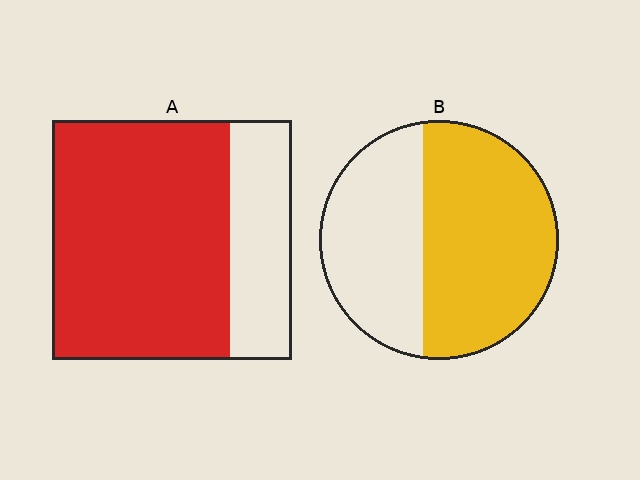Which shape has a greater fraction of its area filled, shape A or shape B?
Shape A.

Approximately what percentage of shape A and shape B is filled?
A is approximately 75% and B is approximately 60%.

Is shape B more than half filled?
Yes.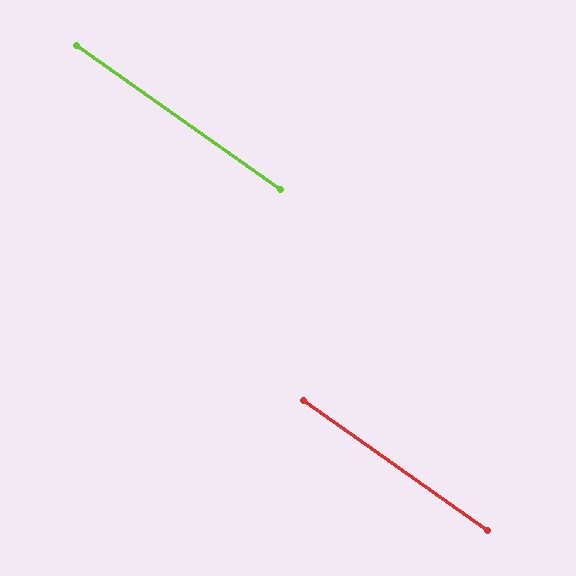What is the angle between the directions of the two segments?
Approximately 0 degrees.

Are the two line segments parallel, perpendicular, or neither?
Parallel — their directions differ by only 0.3°.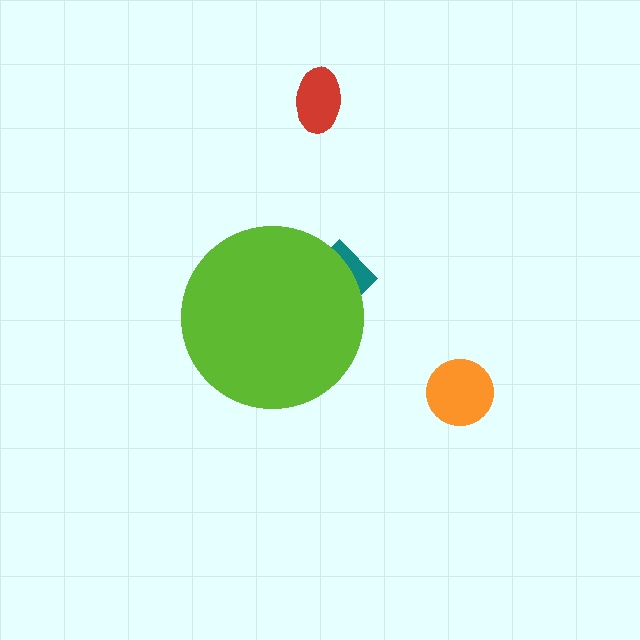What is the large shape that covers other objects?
A lime circle.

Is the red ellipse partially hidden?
No, the red ellipse is fully visible.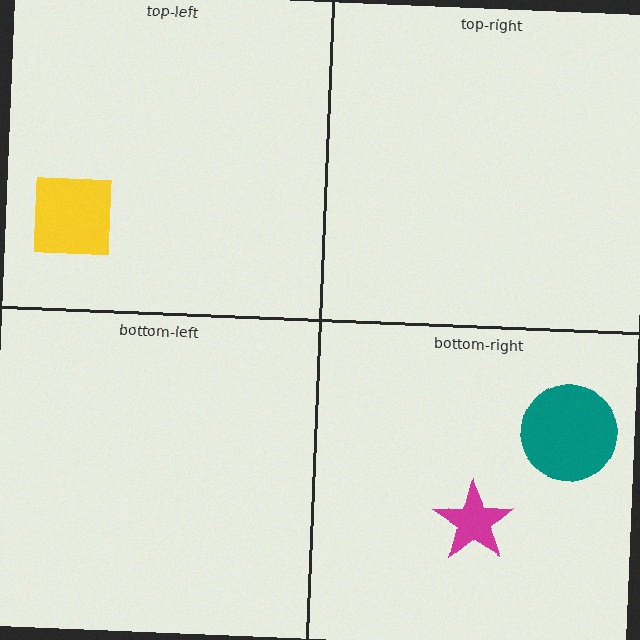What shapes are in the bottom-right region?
The teal circle, the magenta star.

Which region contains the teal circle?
The bottom-right region.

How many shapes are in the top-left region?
1.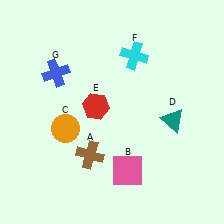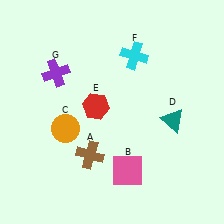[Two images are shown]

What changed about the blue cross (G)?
In Image 1, G is blue. In Image 2, it changed to purple.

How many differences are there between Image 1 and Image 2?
There is 1 difference between the two images.